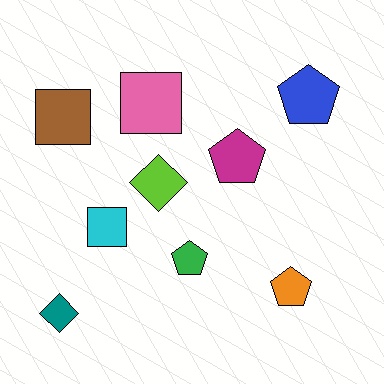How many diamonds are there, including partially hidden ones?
There are 2 diamonds.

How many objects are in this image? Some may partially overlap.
There are 9 objects.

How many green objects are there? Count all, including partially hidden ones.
There is 1 green object.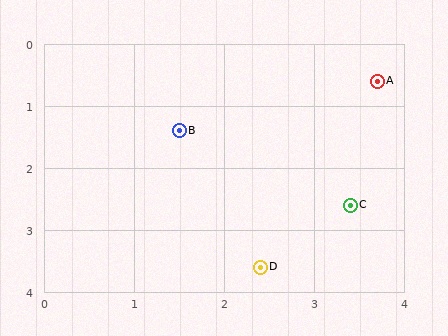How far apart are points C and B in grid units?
Points C and B are about 2.2 grid units apart.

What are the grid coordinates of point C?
Point C is at approximately (3.4, 2.6).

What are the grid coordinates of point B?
Point B is at approximately (1.5, 1.4).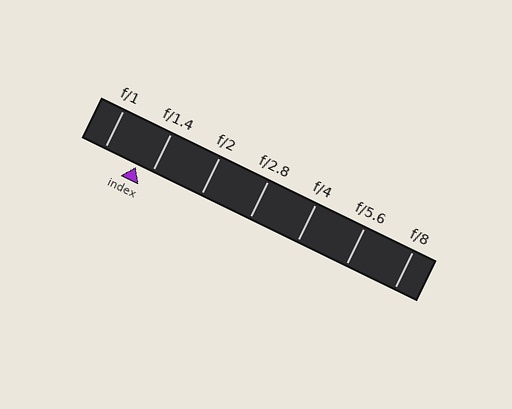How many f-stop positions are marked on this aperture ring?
There are 7 f-stop positions marked.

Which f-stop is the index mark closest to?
The index mark is closest to f/1.4.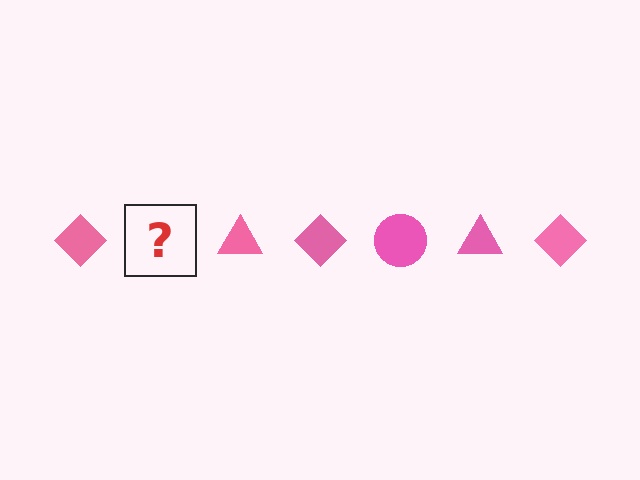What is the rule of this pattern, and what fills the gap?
The rule is that the pattern cycles through diamond, circle, triangle shapes in pink. The gap should be filled with a pink circle.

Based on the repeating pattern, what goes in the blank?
The blank should be a pink circle.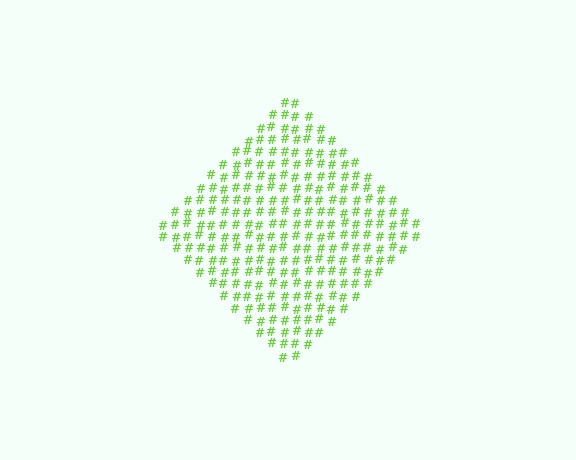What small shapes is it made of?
It is made of small hash symbols.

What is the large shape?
The large shape is a diamond.